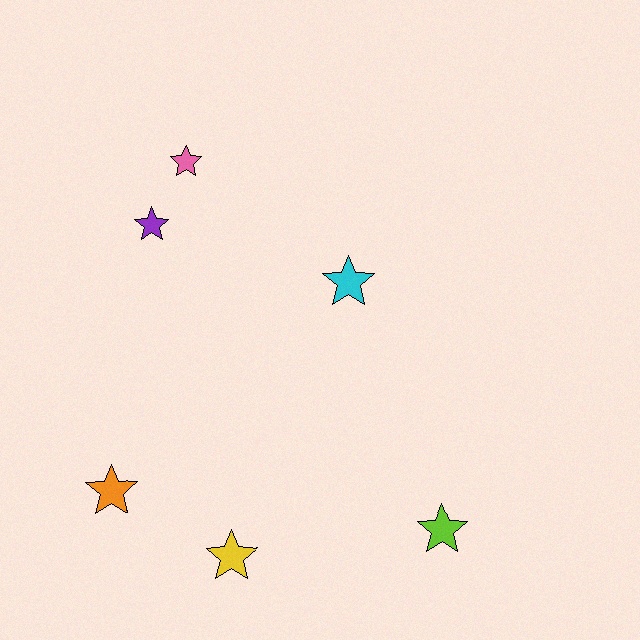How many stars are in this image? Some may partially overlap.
There are 6 stars.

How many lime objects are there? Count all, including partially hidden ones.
There is 1 lime object.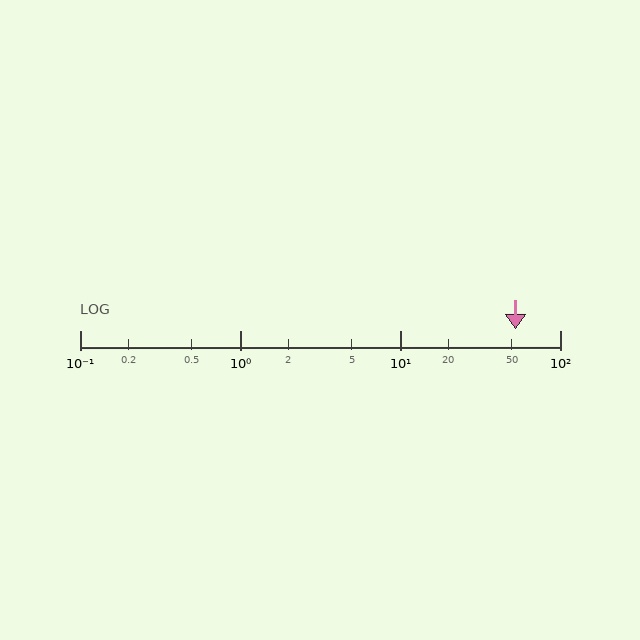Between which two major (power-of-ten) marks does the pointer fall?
The pointer is between 10 and 100.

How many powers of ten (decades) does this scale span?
The scale spans 3 decades, from 0.1 to 100.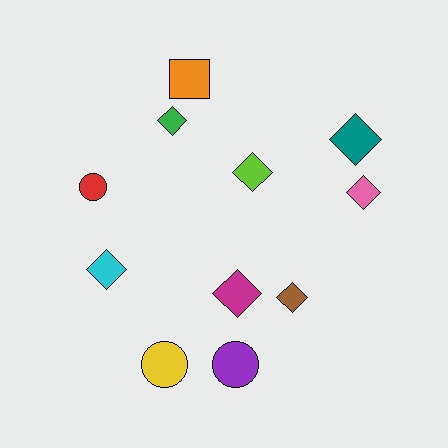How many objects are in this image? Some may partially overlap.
There are 11 objects.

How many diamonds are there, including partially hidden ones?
There are 7 diamonds.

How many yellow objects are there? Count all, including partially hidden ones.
There is 1 yellow object.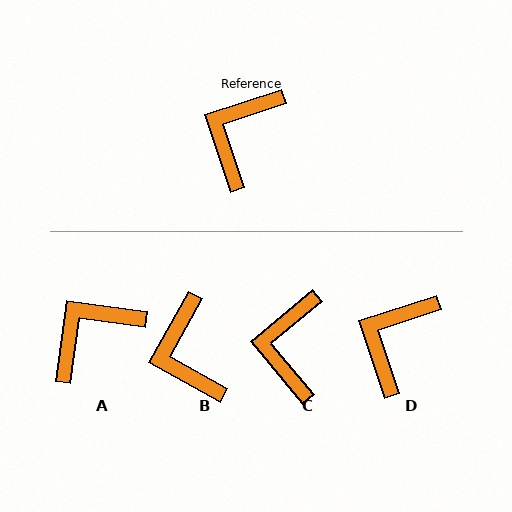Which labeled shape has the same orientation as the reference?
D.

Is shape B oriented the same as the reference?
No, it is off by about 42 degrees.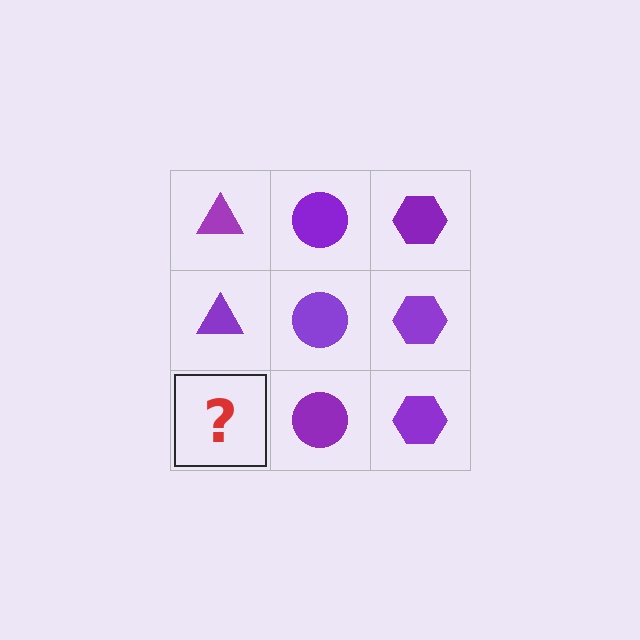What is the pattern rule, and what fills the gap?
The rule is that each column has a consistent shape. The gap should be filled with a purple triangle.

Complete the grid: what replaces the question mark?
The question mark should be replaced with a purple triangle.